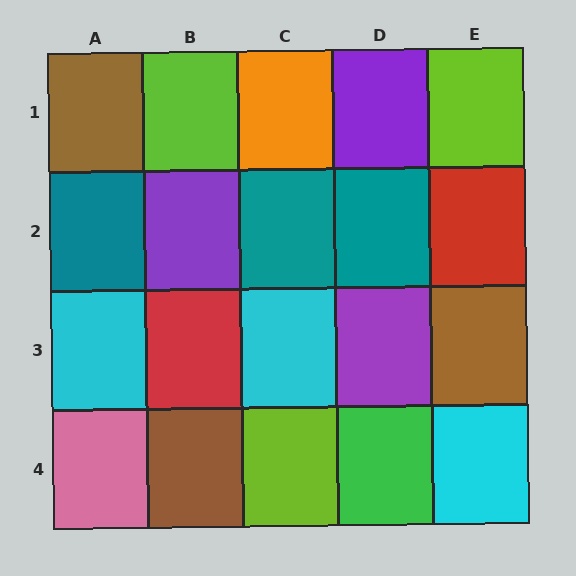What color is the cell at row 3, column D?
Purple.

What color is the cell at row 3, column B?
Red.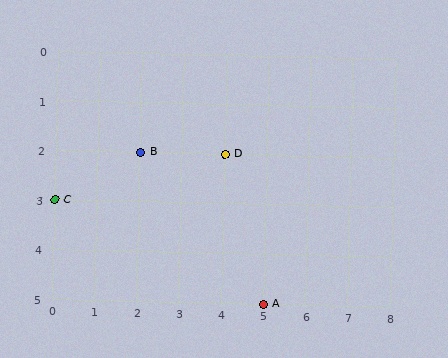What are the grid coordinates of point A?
Point A is at grid coordinates (5, 5).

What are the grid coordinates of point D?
Point D is at grid coordinates (4, 2).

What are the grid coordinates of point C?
Point C is at grid coordinates (0, 3).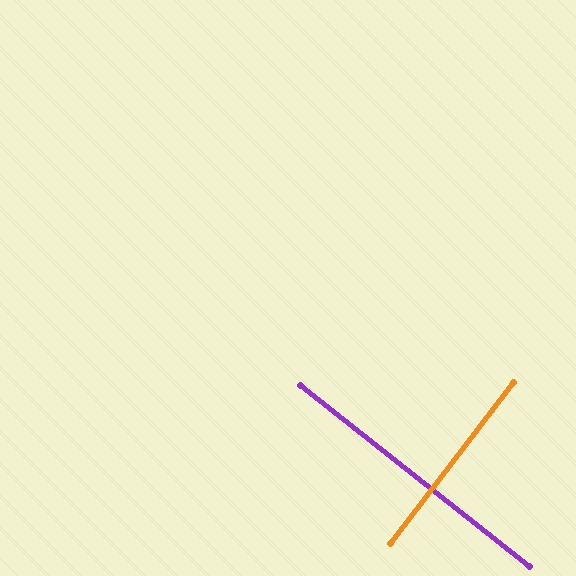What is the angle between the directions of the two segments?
Approximately 89 degrees.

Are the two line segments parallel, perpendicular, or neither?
Perpendicular — they meet at approximately 89°.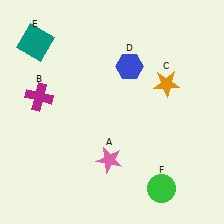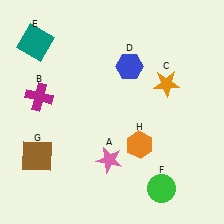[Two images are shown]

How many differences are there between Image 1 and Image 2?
There are 2 differences between the two images.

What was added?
A brown square (G), an orange hexagon (H) were added in Image 2.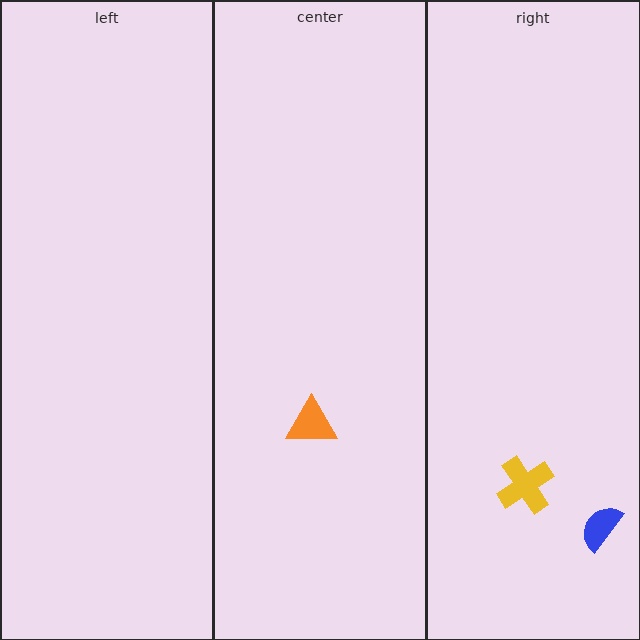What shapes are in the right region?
The blue semicircle, the yellow cross.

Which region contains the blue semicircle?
The right region.